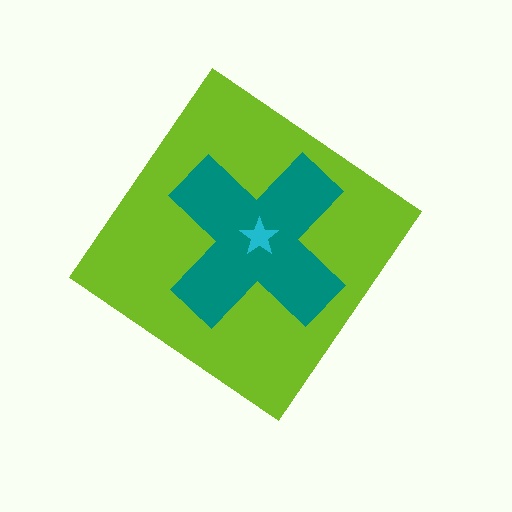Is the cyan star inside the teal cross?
Yes.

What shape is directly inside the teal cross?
The cyan star.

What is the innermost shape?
The cyan star.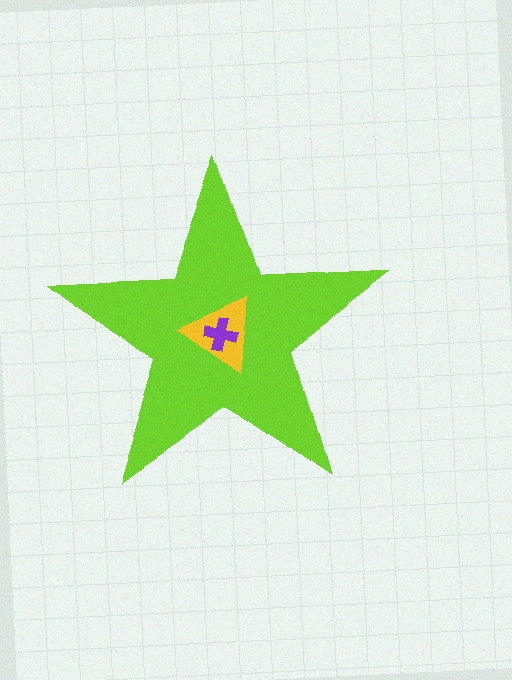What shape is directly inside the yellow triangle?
The purple cross.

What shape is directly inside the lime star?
The yellow triangle.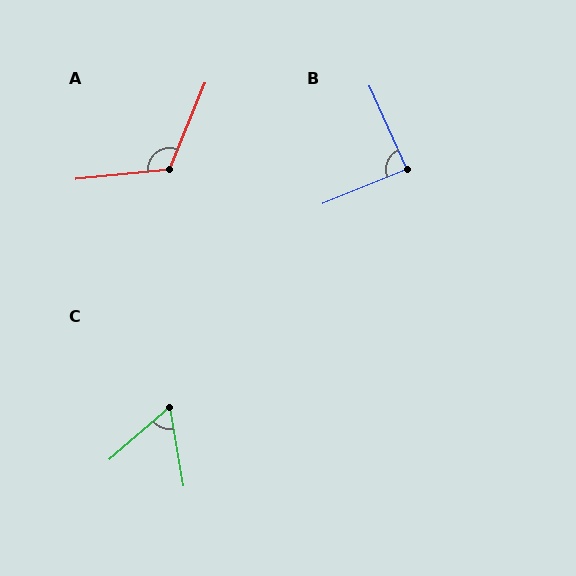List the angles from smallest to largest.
C (59°), B (88°), A (118°).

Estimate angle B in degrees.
Approximately 88 degrees.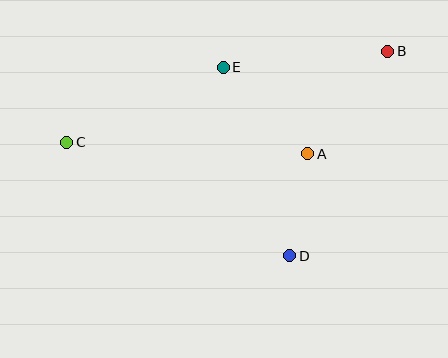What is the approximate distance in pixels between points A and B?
The distance between A and B is approximately 130 pixels.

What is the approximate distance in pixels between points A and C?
The distance between A and C is approximately 241 pixels.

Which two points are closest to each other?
Points A and D are closest to each other.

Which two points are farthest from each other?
Points B and C are farthest from each other.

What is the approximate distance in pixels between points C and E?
The distance between C and E is approximately 174 pixels.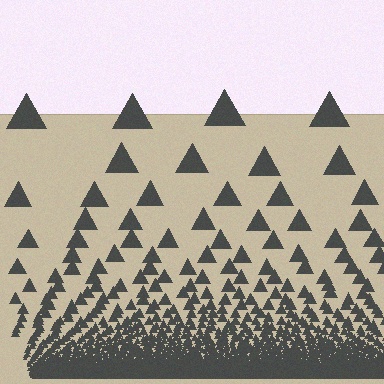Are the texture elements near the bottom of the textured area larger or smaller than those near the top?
Smaller. The gradient is inverted — elements near the bottom are smaller and denser.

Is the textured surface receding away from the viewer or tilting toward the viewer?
The surface appears to tilt toward the viewer. Texture elements get larger and sparser toward the top.